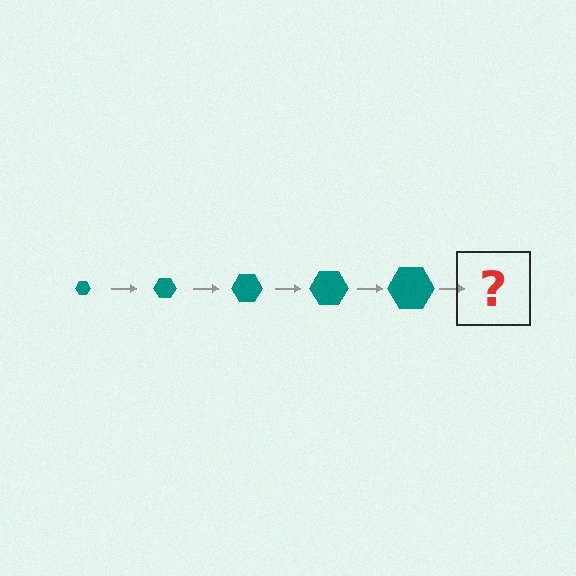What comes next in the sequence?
The next element should be a teal hexagon, larger than the previous one.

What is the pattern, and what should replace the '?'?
The pattern is that the hexagon gets progressively larger each step. The '?' should be a teal hexagon, larger than the previous one.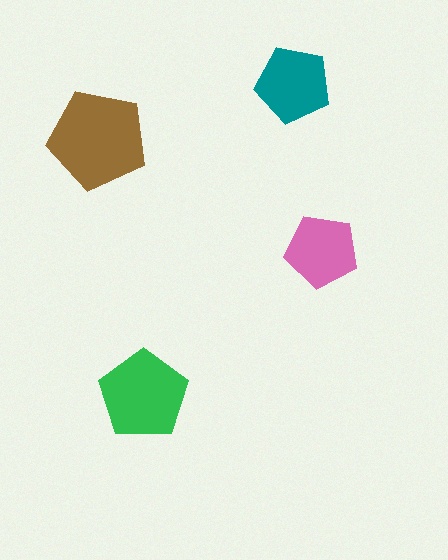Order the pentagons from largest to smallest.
the brown one, the green one, the teal one, the pink one.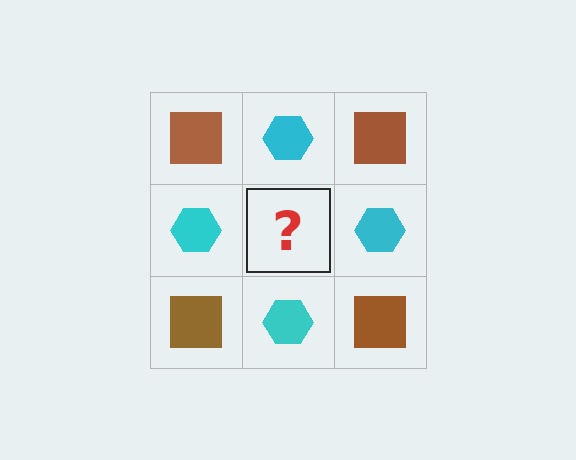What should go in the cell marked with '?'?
The missing cell should contain a brown square.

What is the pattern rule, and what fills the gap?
The rule is that it alternates brown square and cyan hexagon in a checkerboard pattern. The gap should be filled with a brown square.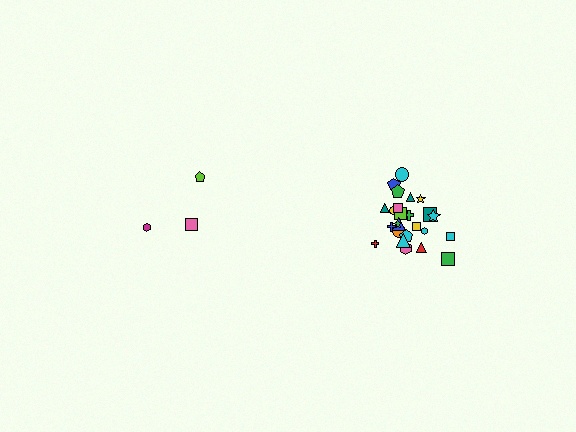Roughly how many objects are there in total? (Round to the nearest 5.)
Roughly 30 objects in total.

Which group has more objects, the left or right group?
The right group.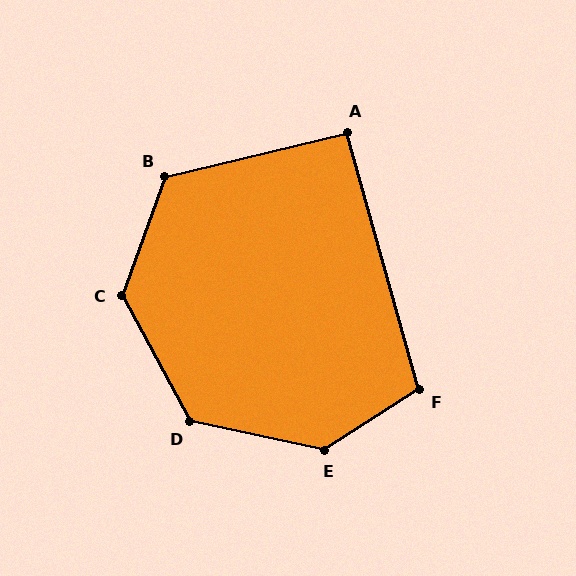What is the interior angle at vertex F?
Approximately 107 degrees (obtuse).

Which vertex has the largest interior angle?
E, at approximately 136 degrees.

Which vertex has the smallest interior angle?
A, at approximately 92 degrees.